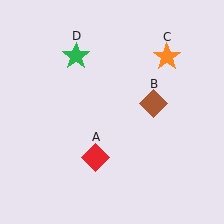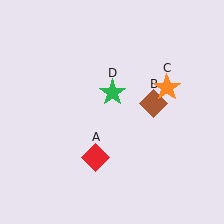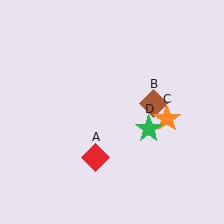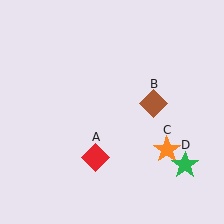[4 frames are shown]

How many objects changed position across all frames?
2 objects changed position: orange star (object C), green star (object D).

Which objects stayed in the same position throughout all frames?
Red diamond (object A) and brown diamond (object B) remained stationary.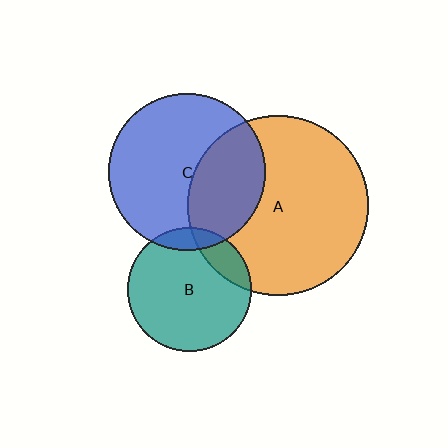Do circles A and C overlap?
Yes.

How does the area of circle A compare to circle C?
Approximately 1.3 times.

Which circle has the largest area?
Circle A (orange).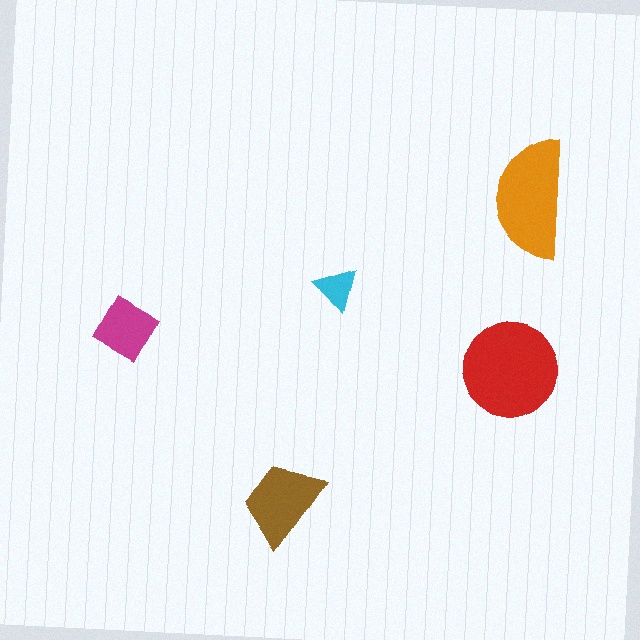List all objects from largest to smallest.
The red circle, the orange semicircle, the brown trapezoid, the magenta square, the cyan triangle.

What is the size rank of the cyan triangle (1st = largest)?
5th.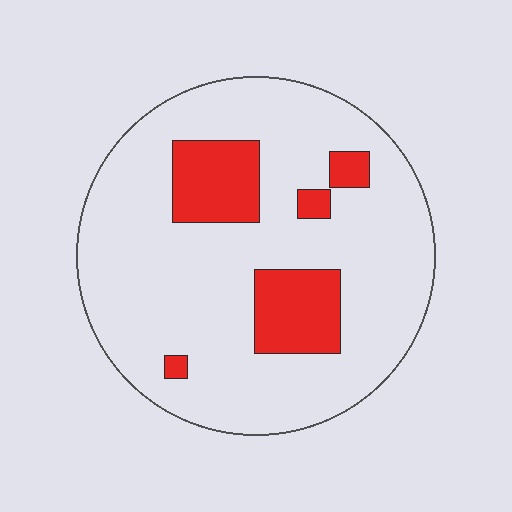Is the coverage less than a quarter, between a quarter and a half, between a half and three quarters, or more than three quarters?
Less than a quarter.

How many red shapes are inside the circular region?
5.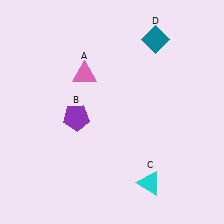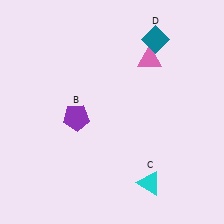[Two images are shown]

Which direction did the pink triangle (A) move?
The pink triangle (A) moved right.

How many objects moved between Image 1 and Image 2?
1 object moved between the two images.